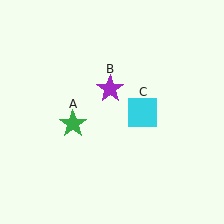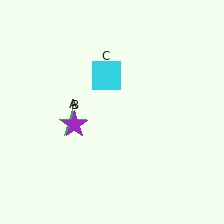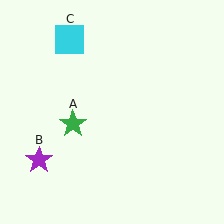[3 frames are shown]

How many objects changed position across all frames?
2 objects changed position: purple star (object B), cyan square (object C).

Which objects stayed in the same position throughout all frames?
Green star (object A) remained stationary.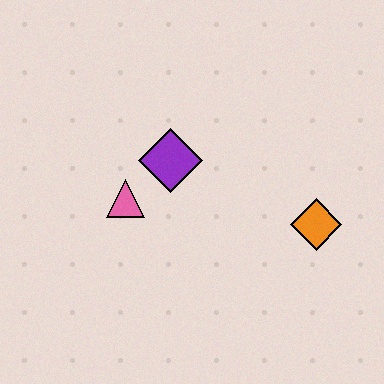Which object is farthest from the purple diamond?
The orange diamond is farthest from the purple diamond.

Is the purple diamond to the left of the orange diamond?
Yes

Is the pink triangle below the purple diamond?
Yes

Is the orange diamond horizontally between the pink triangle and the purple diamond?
No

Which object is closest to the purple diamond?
The pink triangle is closest to the purple diamond.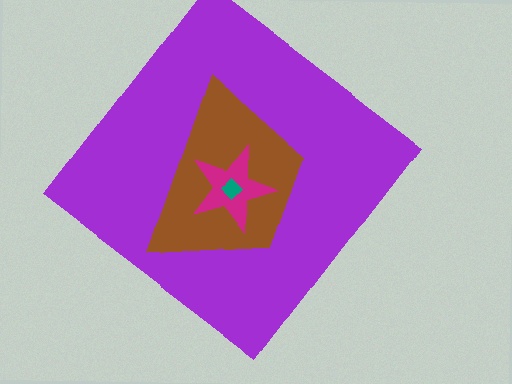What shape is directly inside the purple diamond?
The brown trapezoid.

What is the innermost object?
The teal diamond.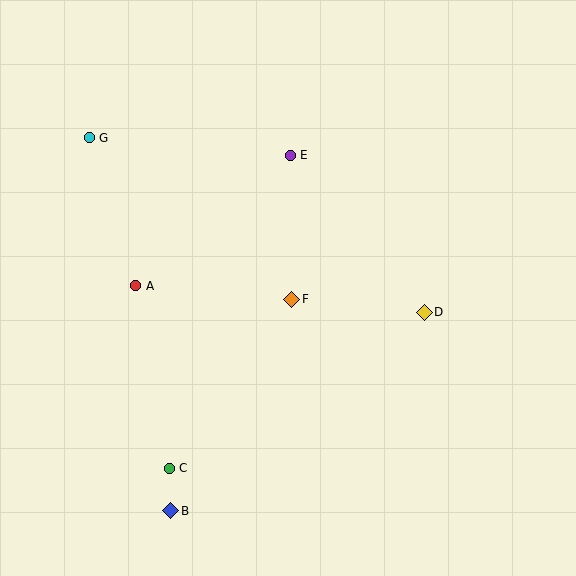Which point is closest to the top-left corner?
Point G is closest to the top-left corner.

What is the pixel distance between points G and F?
The distance between G and F is 259 pixels.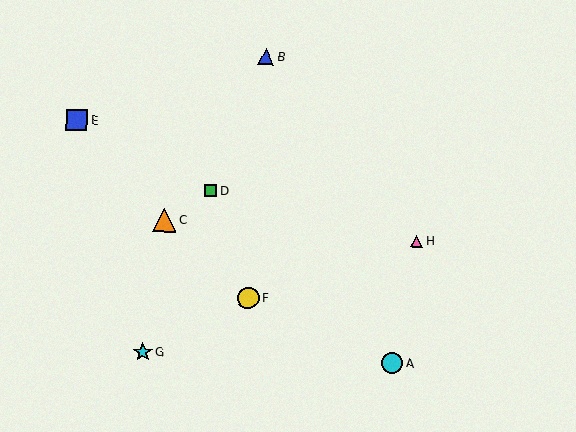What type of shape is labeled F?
Shape F is a yellow circle.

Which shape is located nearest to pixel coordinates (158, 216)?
The orange triangle (labeled C) at (164, 220) is nearest to that location.